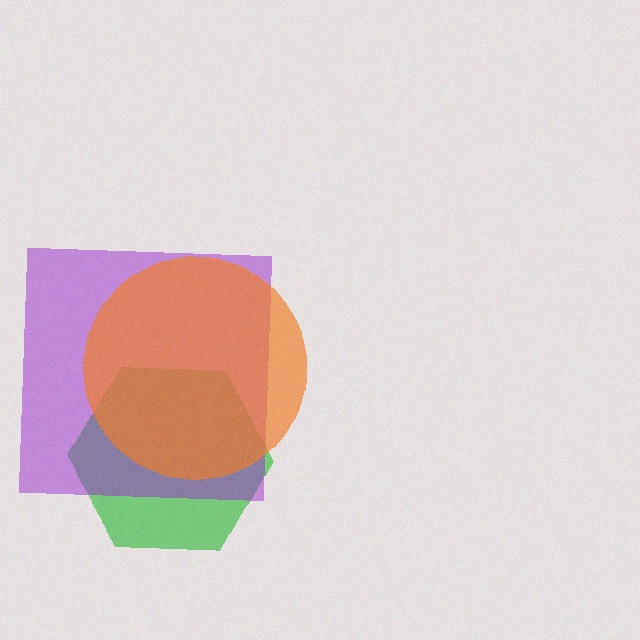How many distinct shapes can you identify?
There are 3 distinct shapes: a green hexagon, a purple square, an orange circle.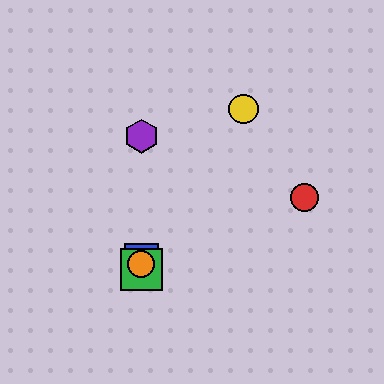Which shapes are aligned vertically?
The blue square, the green square, the purple hexagon, the orange circle are aligned vertically.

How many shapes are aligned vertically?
4 shapes (the blue square, the green square, the purple hexagon, the orange circle) are aligned vertically.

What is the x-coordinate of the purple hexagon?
The purple hexagon is at x≈141.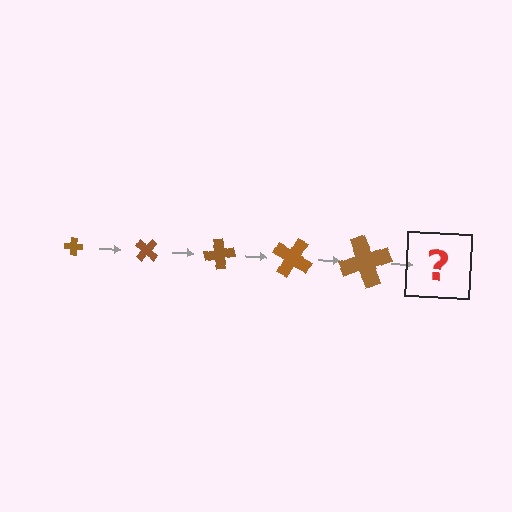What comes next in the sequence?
The next element should be a cross, larger than the previous one and rotated 200 degrees from the start.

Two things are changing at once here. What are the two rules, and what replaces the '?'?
The two rules are that the cross grows larger each step and it rotates 40 degrees each step. The '?' should be a cross, larger than the previous one and rotated 200 degrees from the start.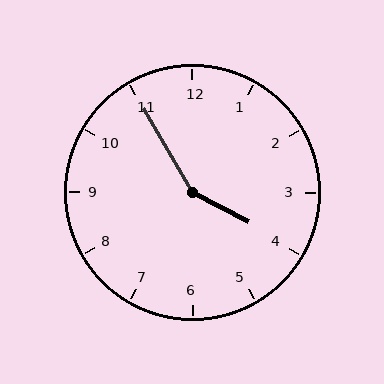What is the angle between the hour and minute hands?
Approximately 148 degrees.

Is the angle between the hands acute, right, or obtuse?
It is obtuse.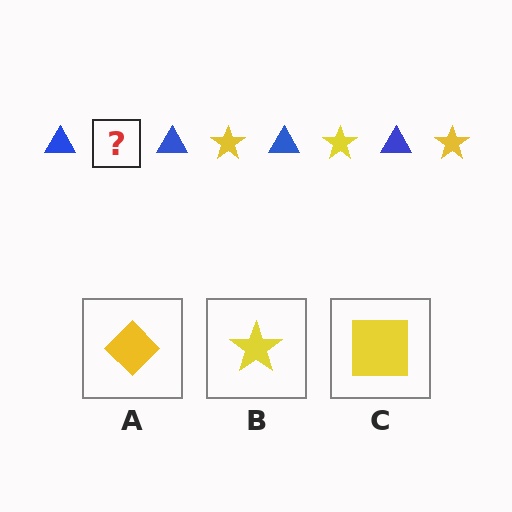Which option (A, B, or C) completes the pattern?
B.